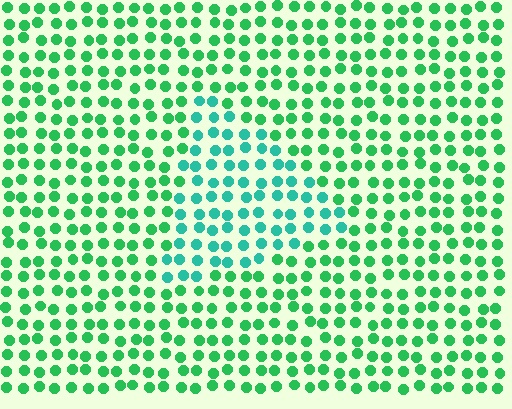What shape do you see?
I see a triangle.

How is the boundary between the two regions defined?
The boundary is defined purely by a slight shift in hue (about 30 degrees). Spacing, size, and orientation are identical on both sides.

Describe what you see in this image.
The image is filled with small green elements in a uniform arrangement. A triangle-shaped region is visible where the elements are tinted to a slightly different hue, forming a subtle color boundary.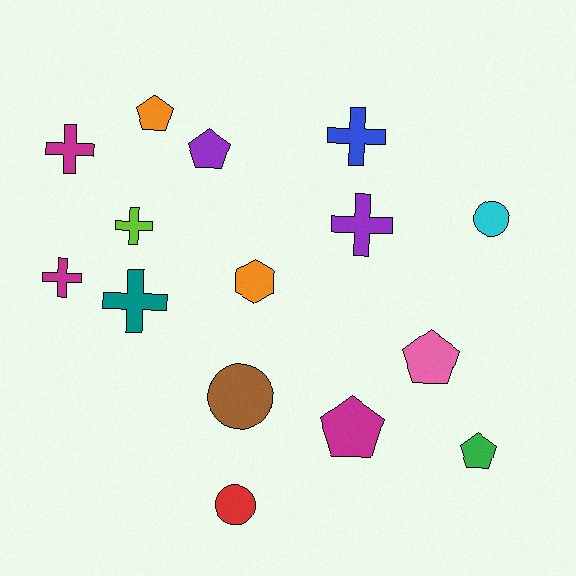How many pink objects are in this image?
There is 1 pink object.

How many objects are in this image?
There are 15 objects.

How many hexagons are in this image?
There is 1 hexagon.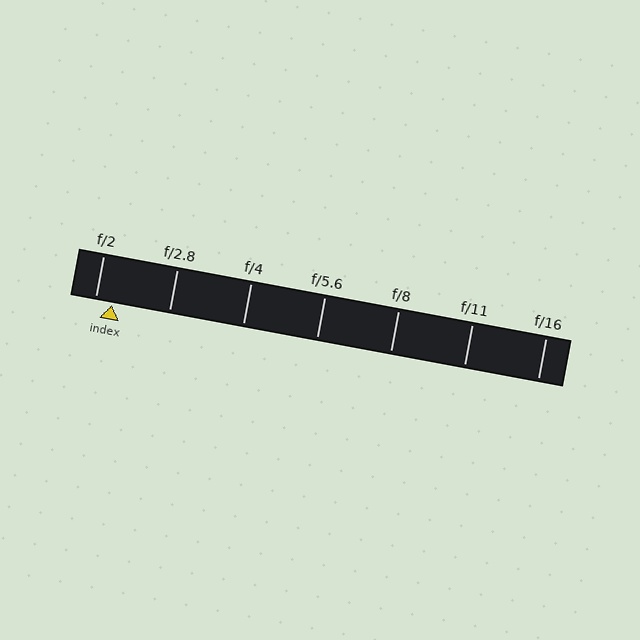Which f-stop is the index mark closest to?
The index mark is closest to f/2.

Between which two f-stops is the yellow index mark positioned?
The index mark is between f/2 and f/2.8.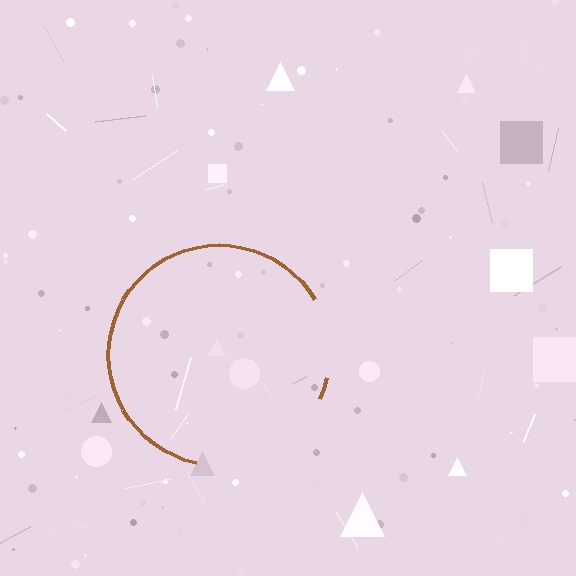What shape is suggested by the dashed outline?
The dashed outline suggests a circle.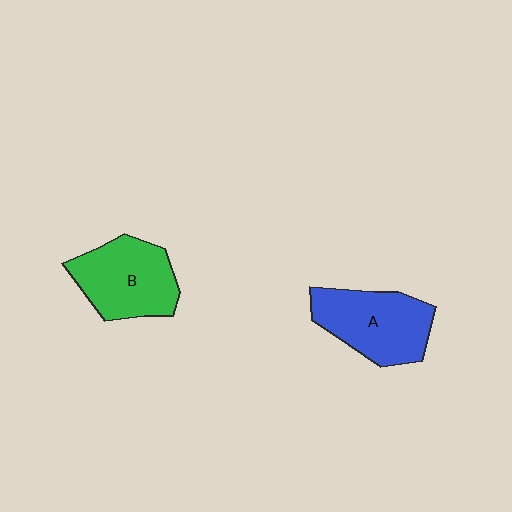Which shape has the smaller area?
Shape B (green).